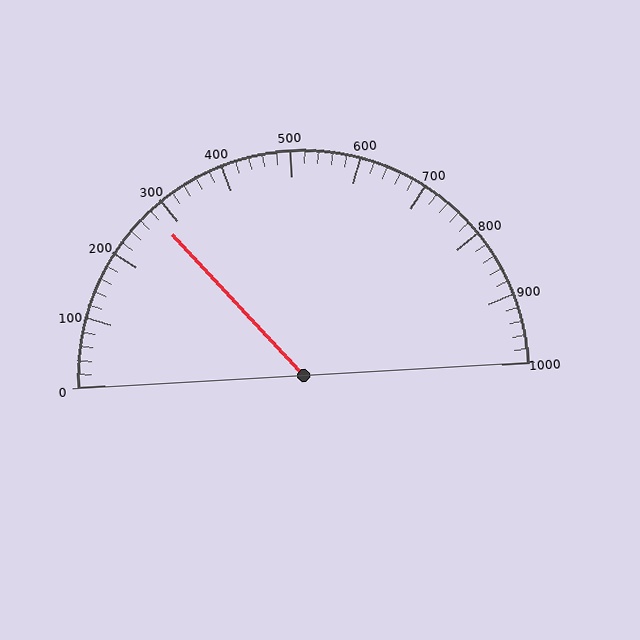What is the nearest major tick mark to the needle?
The nearest major tick mark is 300.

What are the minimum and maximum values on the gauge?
The gauge ranges from 0 to 1000.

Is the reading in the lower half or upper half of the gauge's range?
The reading is in the lower half of the range (0 to 1000).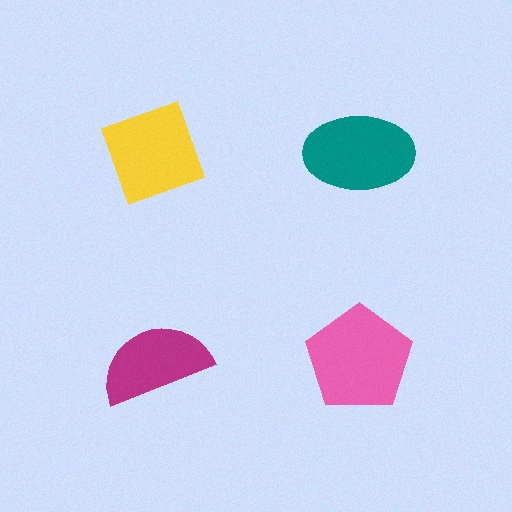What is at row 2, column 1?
A magenta semicircle.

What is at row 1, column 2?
A teal ellipse.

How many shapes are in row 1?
2 shapes.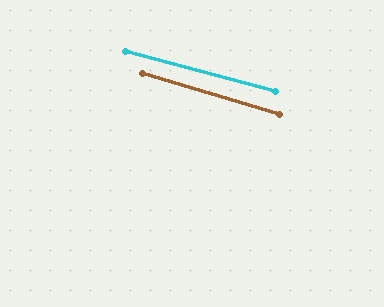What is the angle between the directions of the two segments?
Approximately 1 degree.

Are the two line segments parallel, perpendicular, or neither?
Parallel — their directions differ by only 1.5°.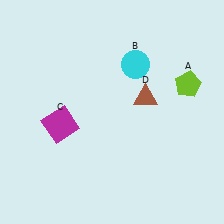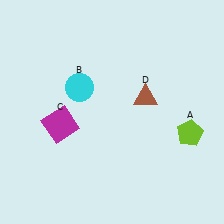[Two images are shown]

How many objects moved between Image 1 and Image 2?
2 objects moved between the two images.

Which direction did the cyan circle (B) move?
The cyan circle (B) moved left.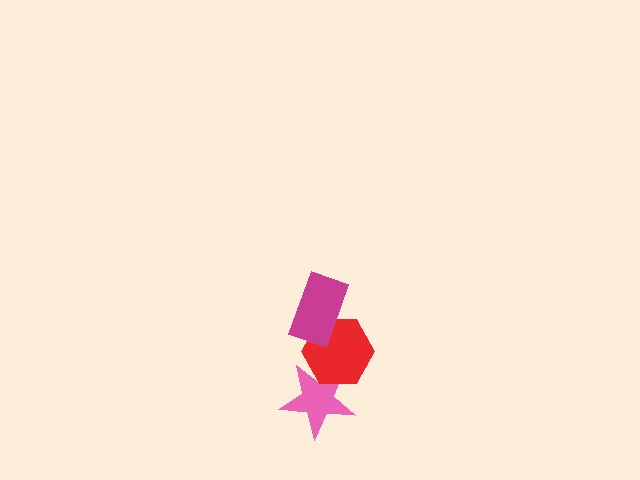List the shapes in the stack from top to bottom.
From top to bottom: the magenta rectangle, the red hexagon, the pink star.